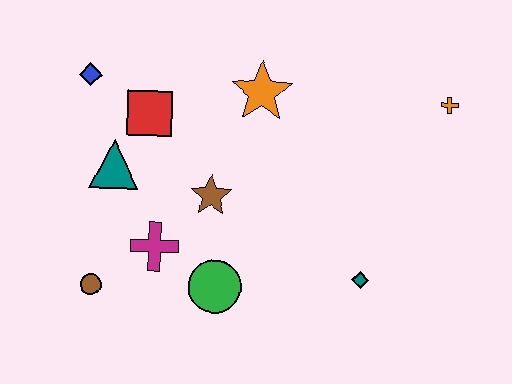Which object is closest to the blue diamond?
The red square is closest to the blue diamond.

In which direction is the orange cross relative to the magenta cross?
The orange cross is to the right of the magenta cross.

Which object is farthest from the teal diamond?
The blue diamond is farthest from the teal diamond.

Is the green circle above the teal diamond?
No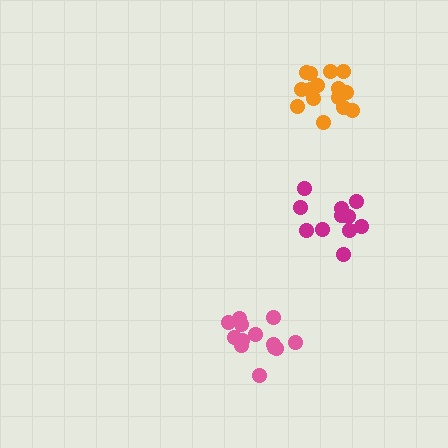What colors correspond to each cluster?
The clusters are colored: pink, magenta, orange.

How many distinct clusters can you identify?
There are 3 distinct clusters.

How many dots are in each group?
Group 1: 13 dots, Group 2: 11 dots, Group 3: 15 dots (39 total).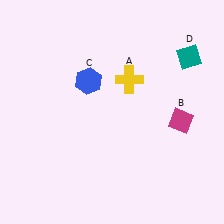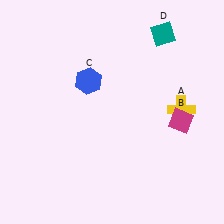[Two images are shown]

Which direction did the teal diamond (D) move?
The teal diamond (D) moved left.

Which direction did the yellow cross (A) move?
The yellow cross (A) moved right.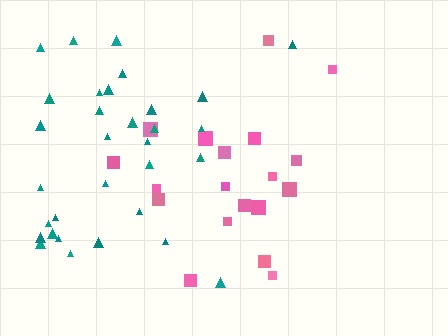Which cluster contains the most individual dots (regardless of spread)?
Teal (32).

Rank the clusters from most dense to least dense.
teal, pink.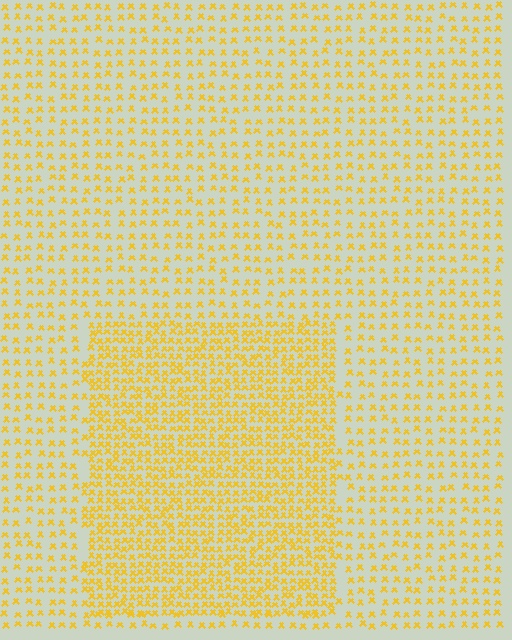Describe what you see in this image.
The image contains small yellow elements arranged at two different densities. A rectangle-shaped region is visible where the elements are more densely packed than the surrounding area.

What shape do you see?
I see a rectangle.